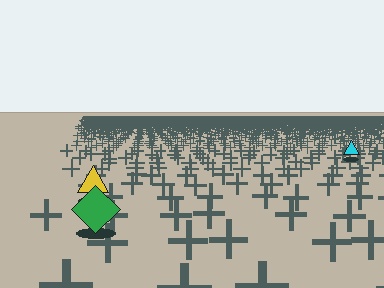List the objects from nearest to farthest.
From nearest to farthest: the green diamond, the yellow triangle, the cyan triangle.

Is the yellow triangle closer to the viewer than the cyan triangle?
Yes. The yellow triangle is closer — you can tell from the texture gradient: the ground texture is coarser near it.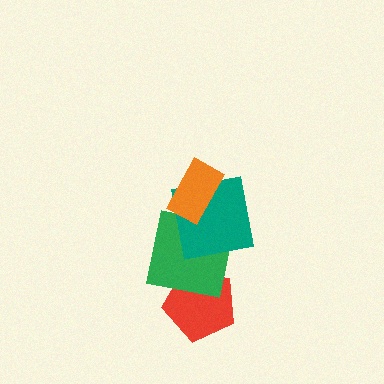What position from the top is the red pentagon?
The red pentagon is 4th from the top.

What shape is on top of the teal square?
The orange rectangle is on top of the teal square.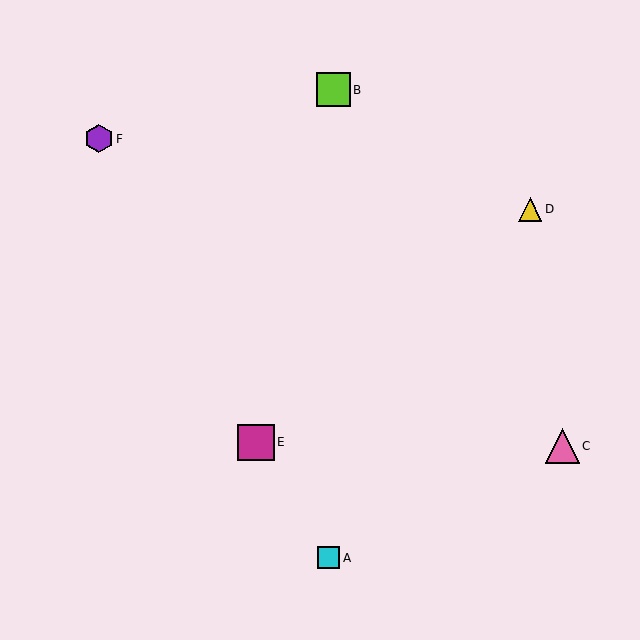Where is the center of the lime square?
The center of the lime square is at (334, 90).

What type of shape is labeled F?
Shape F is a purple hexagon.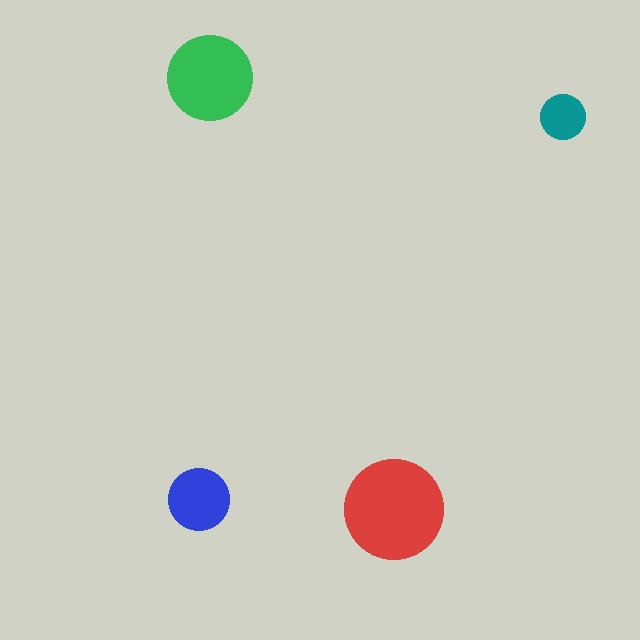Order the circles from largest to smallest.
the red one, the green one, the blue one, the teal one.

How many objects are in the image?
There are 4 objects in the image.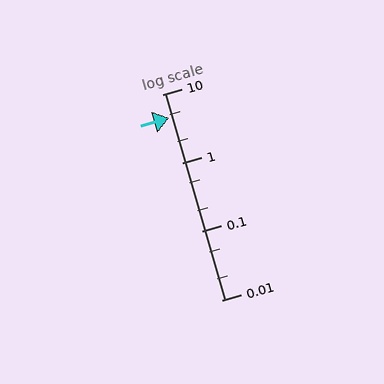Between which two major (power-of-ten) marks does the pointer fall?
The pointer is between 1 and 10.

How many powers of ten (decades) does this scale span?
The scale spans 3 decades, from 0.01 to 10.